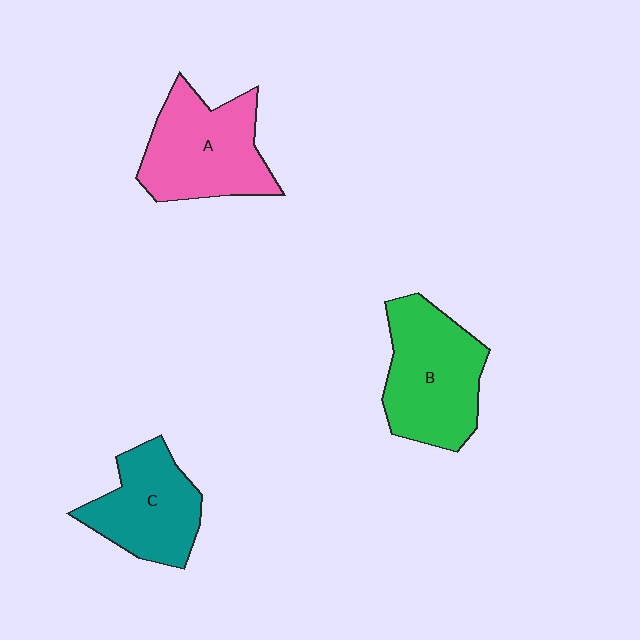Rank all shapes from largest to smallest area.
From largest to smallest: B (green), A (pink), C (teal).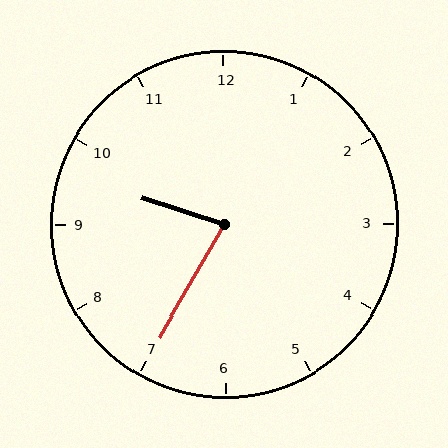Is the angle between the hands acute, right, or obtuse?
It is acute.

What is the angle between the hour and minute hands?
Approximately 78 degrees.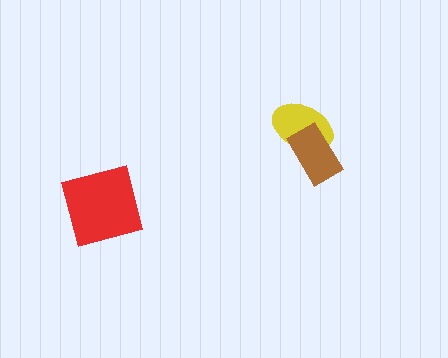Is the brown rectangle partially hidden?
No, no other shape covers it.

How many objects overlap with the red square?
0 objects overlap with the red square.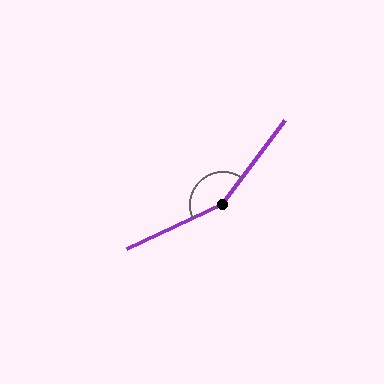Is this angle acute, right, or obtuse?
It is obtuse.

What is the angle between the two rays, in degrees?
Approximately 151 degrees.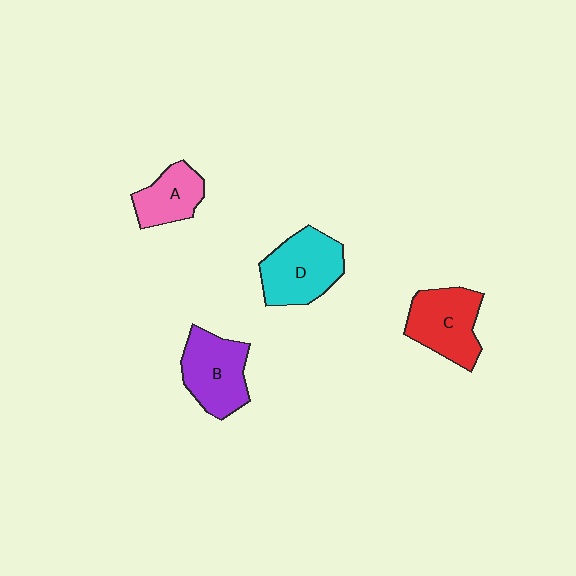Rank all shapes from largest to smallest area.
From largest to smallest: D (cyan), C (red), B (purple), A (pink).